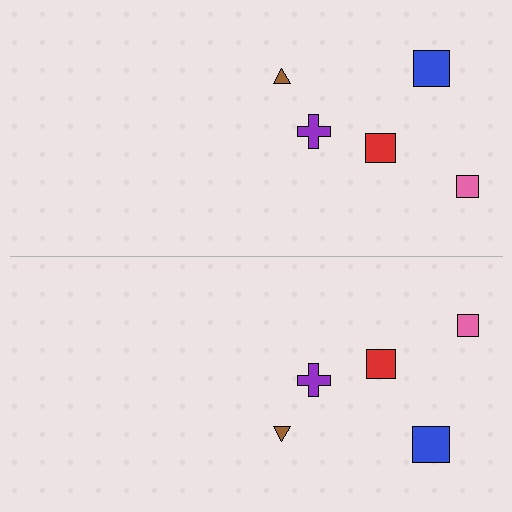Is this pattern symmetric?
Yes, this pattern has bilateral (reflection) symmetry.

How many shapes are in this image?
There are 10 shapes in this image.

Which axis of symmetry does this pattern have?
The pattern has a horizontal axis of symmetry running through the center of the image.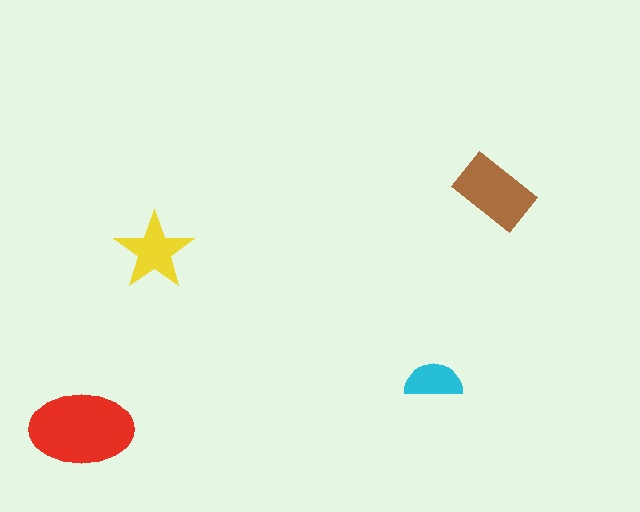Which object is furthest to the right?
The brown rectangle is rightmost.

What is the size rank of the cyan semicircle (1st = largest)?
4th.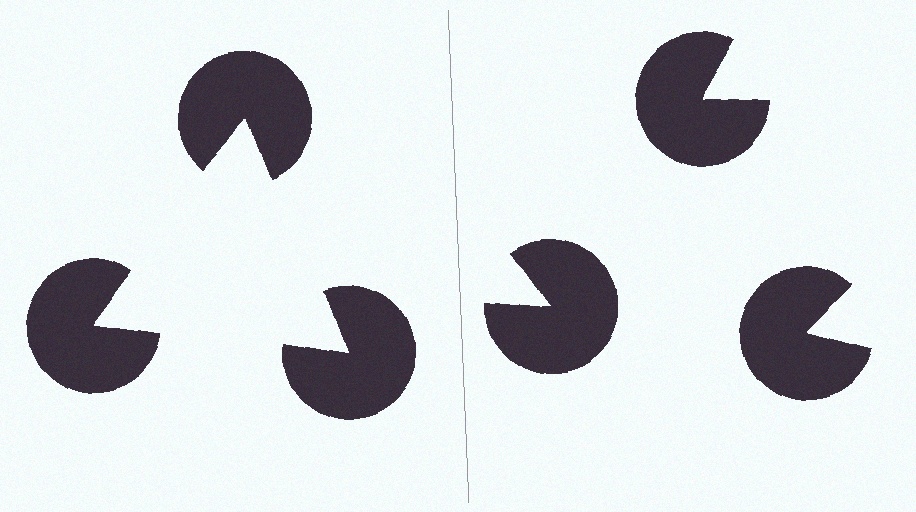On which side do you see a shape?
An illusory triangle appears on the left side. On the right side the wedge cuts are rotated, so no coherent shape forms.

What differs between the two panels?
The pac-man discs are positioned identically on both sides; only the wedge orientations differ. On the left they align to a triangle; on the right they are misaligned.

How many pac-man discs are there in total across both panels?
6 — 3 on each side.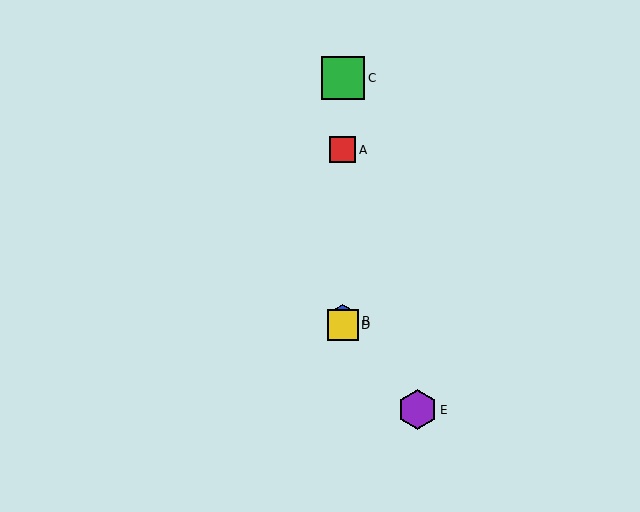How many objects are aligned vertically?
4 objects (A, B, C, D) are aligned vertically.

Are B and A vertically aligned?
Yes, both are at x≈343.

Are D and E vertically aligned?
No, D is at x≈343 and E is at x≈417.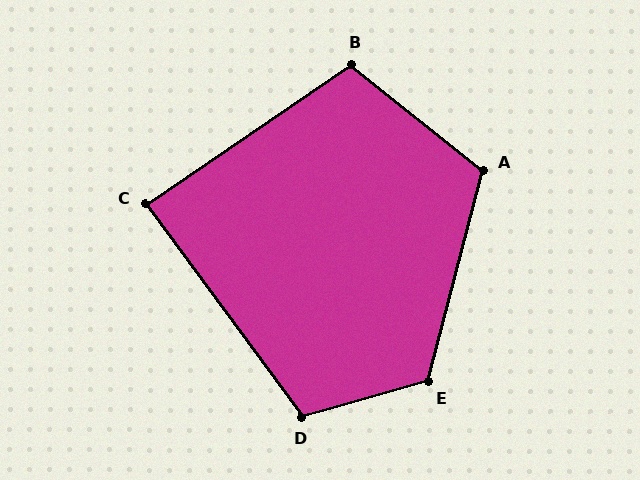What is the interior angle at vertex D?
Approximately 110 degrees (obtuse).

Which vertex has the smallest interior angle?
C, at approximately 88 degrees.